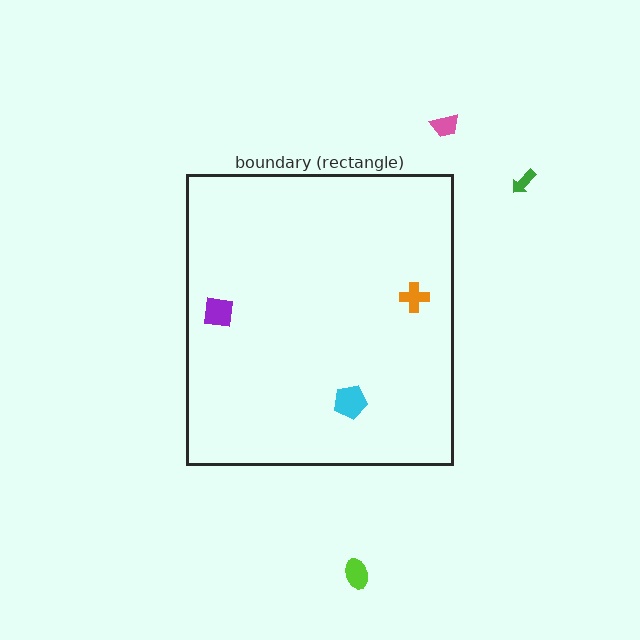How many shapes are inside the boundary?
3 inside, 3 outside.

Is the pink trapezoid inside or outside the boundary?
Outside.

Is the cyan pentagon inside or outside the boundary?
Inside.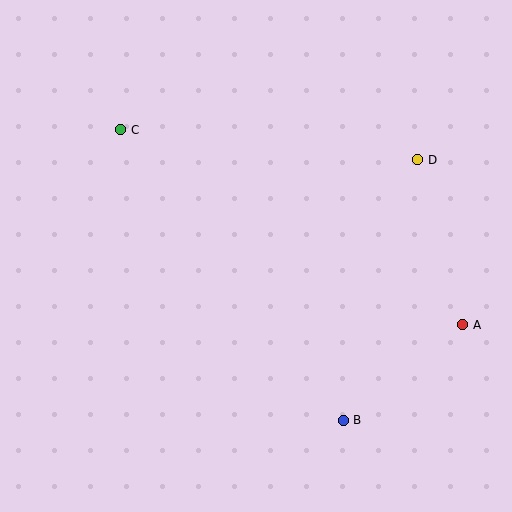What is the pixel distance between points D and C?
The distance between D and C is 299 pixels.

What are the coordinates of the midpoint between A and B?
The midpoint between A and B is at (403, 373).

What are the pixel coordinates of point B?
Point B is at (343, 420).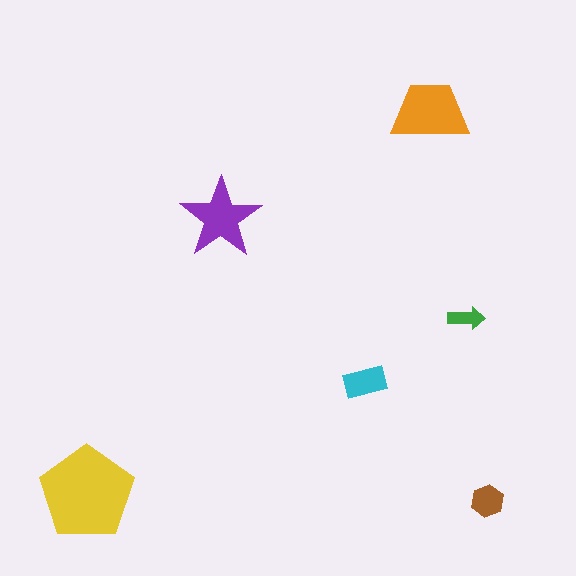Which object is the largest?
The yellow pentagon.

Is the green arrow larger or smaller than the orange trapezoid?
Smaller.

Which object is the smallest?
The green arrow.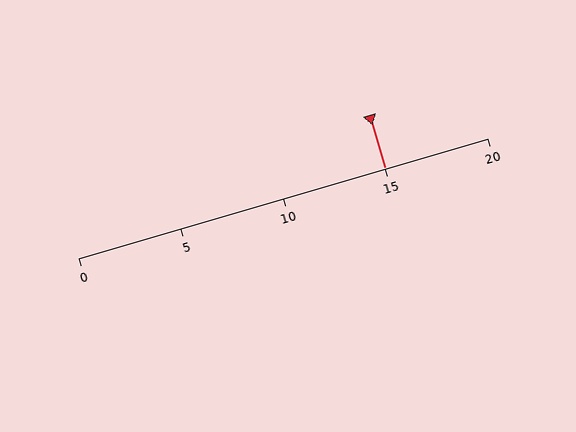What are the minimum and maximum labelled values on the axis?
The axis runs from 0 to 20.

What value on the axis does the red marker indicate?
The marker indicates approximately 15.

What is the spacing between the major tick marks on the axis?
The major ticks are spaced 5 apart.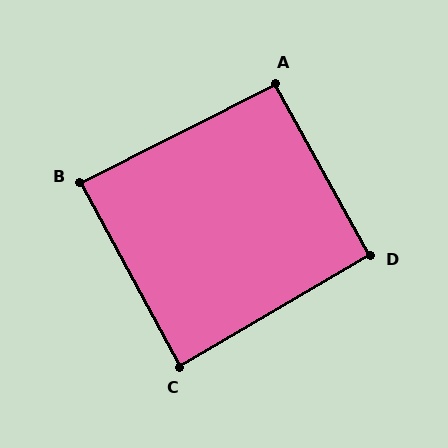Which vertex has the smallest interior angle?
C, at approximately 88 degrees.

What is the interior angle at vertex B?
Approximately 89 degrees (approximately right).